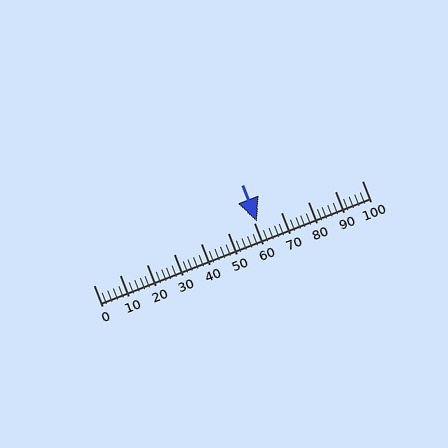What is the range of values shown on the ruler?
The ruler shows values from 0 to 100.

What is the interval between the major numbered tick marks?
The major tick marks are spaced 10 units apart.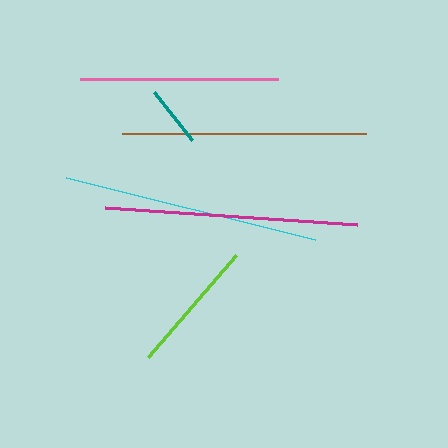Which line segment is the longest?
The cyan line is the longest at approximately 257 pixels.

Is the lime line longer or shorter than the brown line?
The brown line is longer than the lime line.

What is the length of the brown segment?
The brown segment is approximately 245 pixels long.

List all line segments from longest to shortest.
From longest to shortest: cyan, magenta, brown, pink, lime, teal.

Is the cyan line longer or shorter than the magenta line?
The cyan line is longer than the magenta line.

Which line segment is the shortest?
The teal line is the shortest at approximately 62 pixels.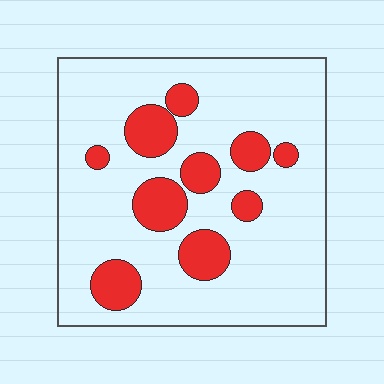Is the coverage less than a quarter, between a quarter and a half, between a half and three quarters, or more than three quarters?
Less than a quarter.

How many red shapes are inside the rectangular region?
10.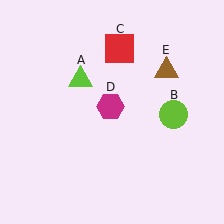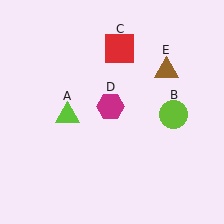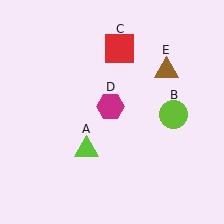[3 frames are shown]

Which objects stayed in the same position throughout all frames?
Lime circle (object B) and red square (object C) and magenta hexagon (object D) and brown triangle (object E) remained stationary.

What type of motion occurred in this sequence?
The lime triangle (object A) rotated counterclockwise around the center of the scene.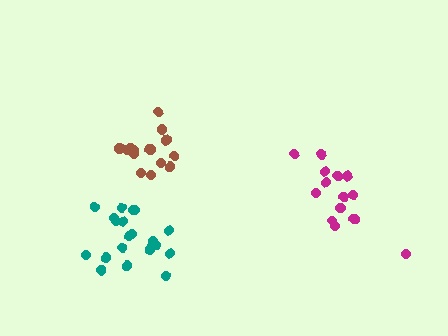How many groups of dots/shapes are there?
There are 3 groups.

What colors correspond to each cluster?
The clusters are colored: brown, magenta, teal.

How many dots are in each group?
Group 1: 15 dots, Group 2: 15 dots, Group 3: 20 dots (50 total).